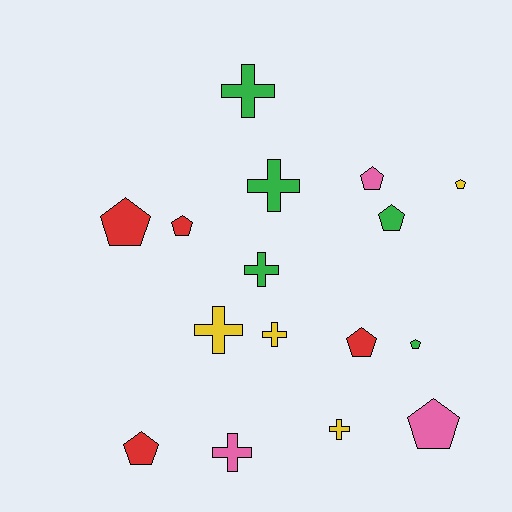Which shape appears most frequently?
Pentagon, with 9 objects.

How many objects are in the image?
There are 16 objects.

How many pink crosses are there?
There is 1 pink cross.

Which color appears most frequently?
Green, with 5 objects.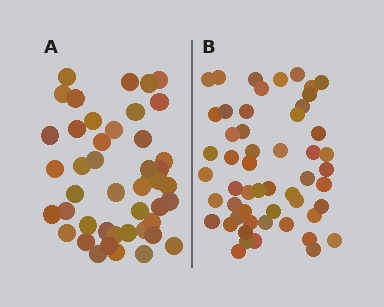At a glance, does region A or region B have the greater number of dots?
Region B (the right region) has more dots.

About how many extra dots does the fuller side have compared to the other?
Region B has roughly 8 or so more dots than region A.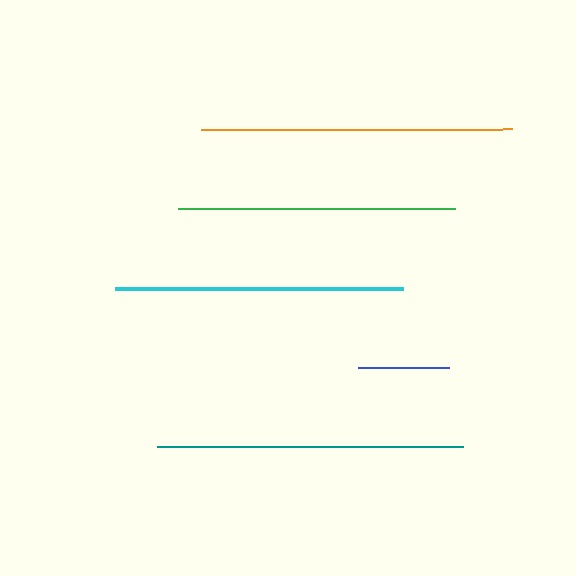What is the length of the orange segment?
The orange segment is approximately 310 pixels long.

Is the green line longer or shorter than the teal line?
The teal line is longer than the green line.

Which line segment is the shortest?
The blue line is the shortest at approximately 91 pixels.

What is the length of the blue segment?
The blue segment is approximately 91 pixels long.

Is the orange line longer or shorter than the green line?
The orange line is longer than the green line.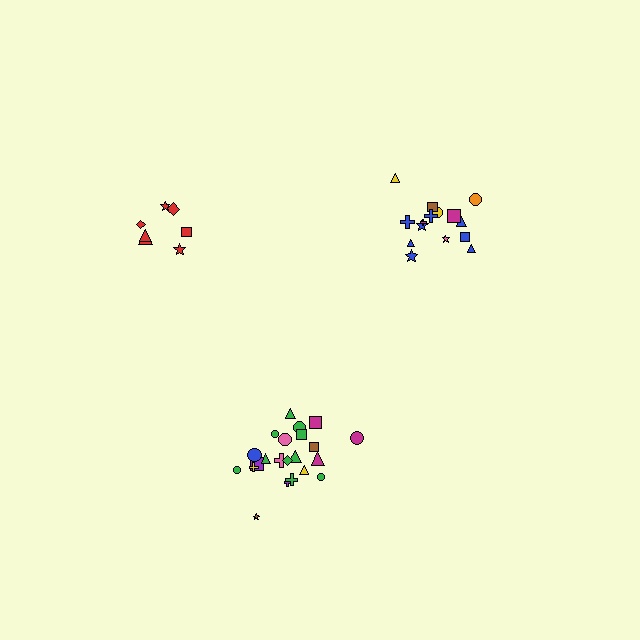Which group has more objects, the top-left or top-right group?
The top-right group.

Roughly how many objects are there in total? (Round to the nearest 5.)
Roughly 45 objects in total.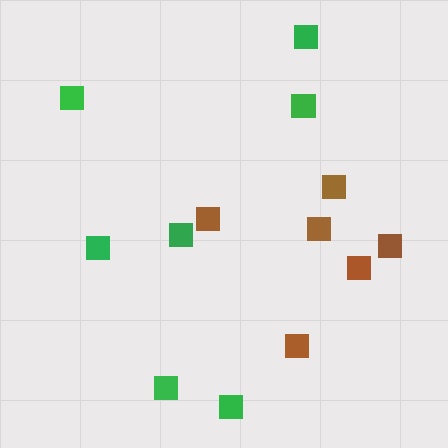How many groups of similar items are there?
There are 2 groups: one group of green squares (7) and one group of brown squares (6).